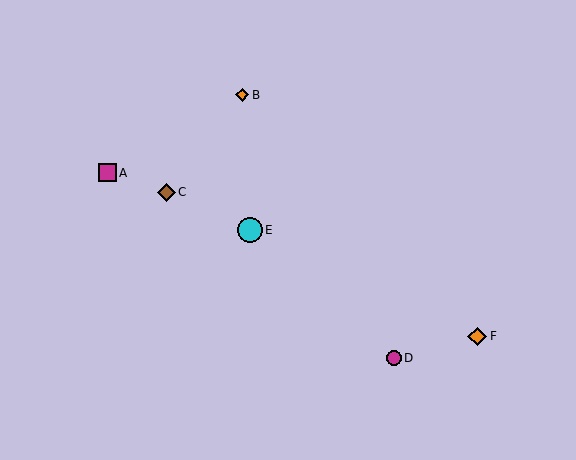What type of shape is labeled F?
Shape F is an orange diamond.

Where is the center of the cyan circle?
The center of the cyan circle is at (250, 230).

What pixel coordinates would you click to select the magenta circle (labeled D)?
Click at (394, 358) to select the magenta circle D.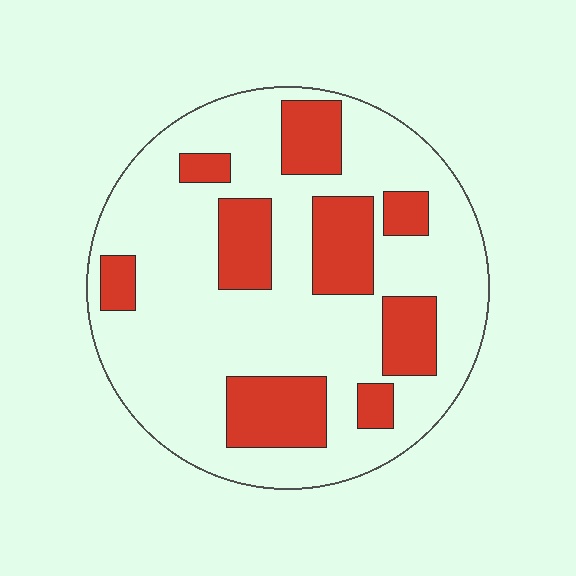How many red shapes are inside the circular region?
9.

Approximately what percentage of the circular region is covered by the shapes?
Approximately 25%.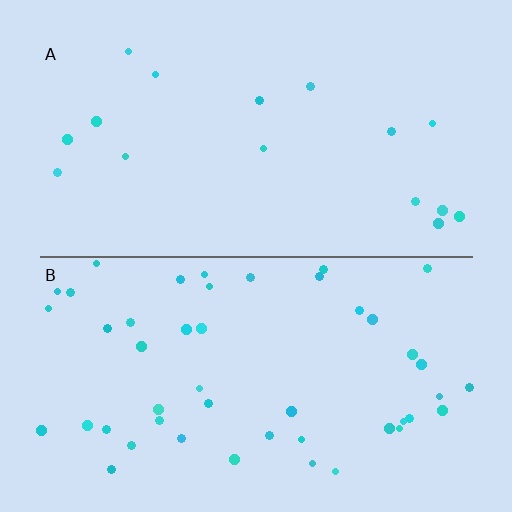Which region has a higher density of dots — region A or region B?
B (the bottom).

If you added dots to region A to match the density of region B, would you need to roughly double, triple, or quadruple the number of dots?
Approximately triple.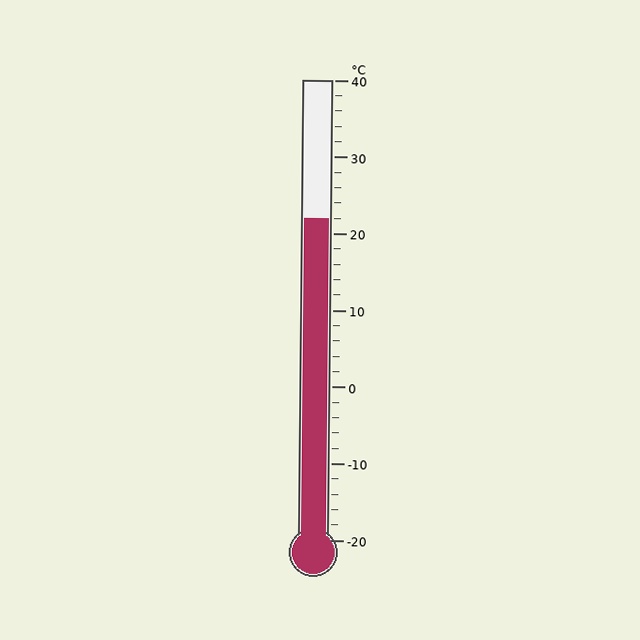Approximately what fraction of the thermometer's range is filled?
The thermometer is filled to approximately 70% of its range.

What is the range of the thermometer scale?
The thermometer scale ranges from -20°C to 40°C.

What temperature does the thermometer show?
The thermometer shows approximately 22°C.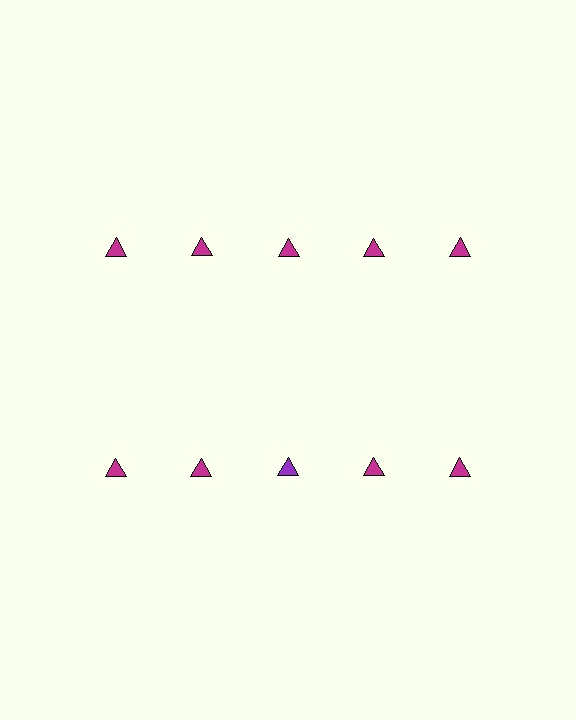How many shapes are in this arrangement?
There are 10 shapes arranged in a grid pattern.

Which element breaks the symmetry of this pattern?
The purple triangle in the second row, center column breaks the symmetry. All other shapes are magenta triangles.